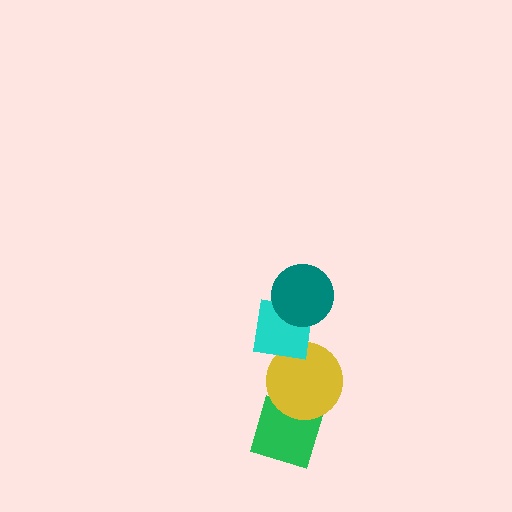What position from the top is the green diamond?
The green diamond is 4th from the top.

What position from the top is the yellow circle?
The yellow circle is 3rd from the top.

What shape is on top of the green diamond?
The yellow circle is on top of the green diamond.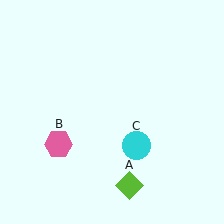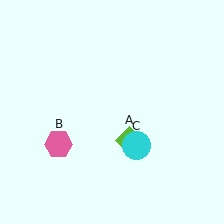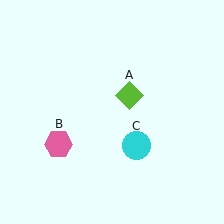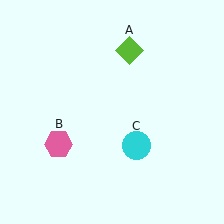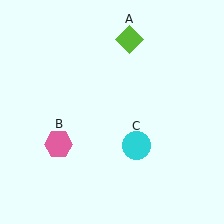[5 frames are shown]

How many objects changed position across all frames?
1 object changed position: lime diamond (object A).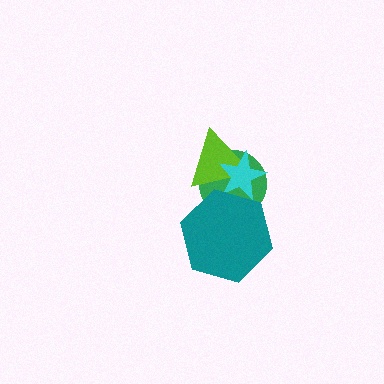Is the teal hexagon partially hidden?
No, no other shape covers it.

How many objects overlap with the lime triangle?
3 objects overlap with the lime triangle.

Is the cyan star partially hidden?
Yes, it is partially covered by another shape.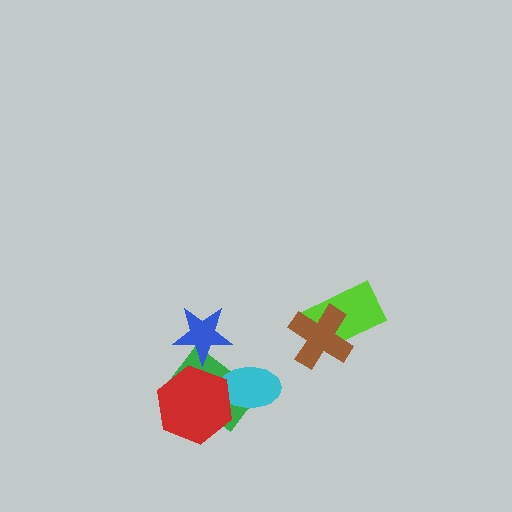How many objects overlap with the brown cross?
1 object overlaps with the brown cross.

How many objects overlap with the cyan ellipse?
2 objects overlap with the cyan ellipse.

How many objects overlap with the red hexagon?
2 objects overlap with the red hexagon.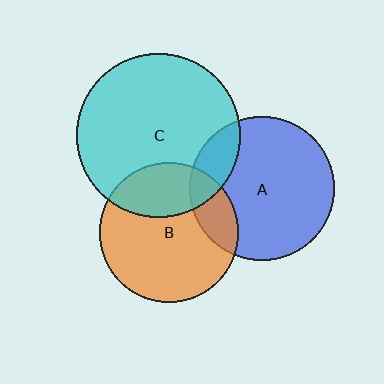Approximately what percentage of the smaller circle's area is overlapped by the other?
Approximately 15%.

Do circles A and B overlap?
Yes.